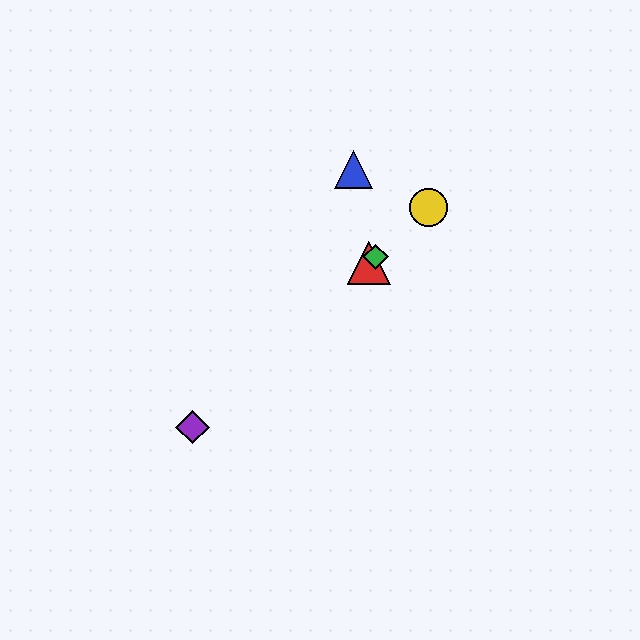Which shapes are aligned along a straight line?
The red triangle, the green diamond, the yellow circle, the purple diamond are aligned along a straight line.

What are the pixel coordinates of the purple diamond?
The purple diamond is at (192, 427).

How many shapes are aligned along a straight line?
4 shapes (the red triangle, the green diamond, the yellow circle, the purple diamond) are aligned along a straight line.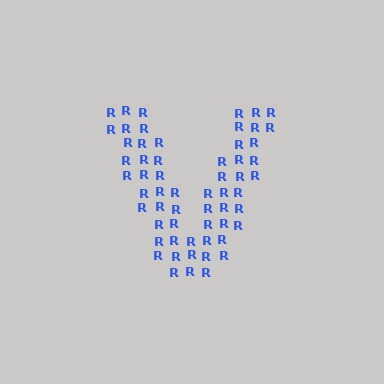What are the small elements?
The small elements are letter R's.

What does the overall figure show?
The overall figure shows the letter V.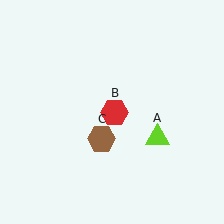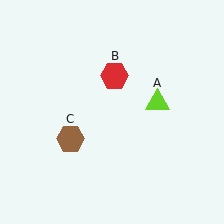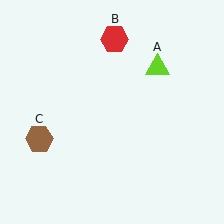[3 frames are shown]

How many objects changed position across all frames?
3 objects changed position: lime triangle (object A), red hexagon (object B), brown hexagon (object C).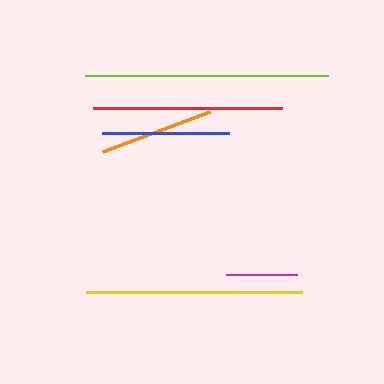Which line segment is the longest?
The lime line is the longest at approximately 243 pixels.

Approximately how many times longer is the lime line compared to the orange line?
The lime line is approximately 2.1 times the length of the orange line.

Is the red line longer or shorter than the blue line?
The red line is longer than the blue line.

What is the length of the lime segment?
The lime segment is approximately 243 pixels long.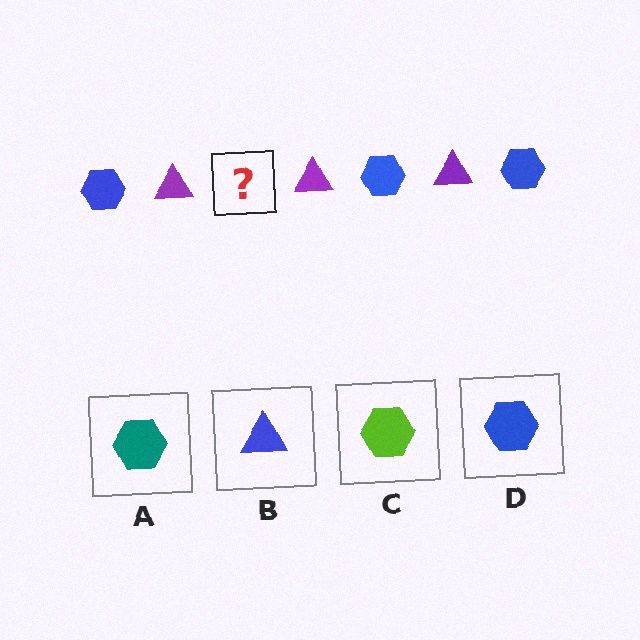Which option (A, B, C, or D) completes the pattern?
D.